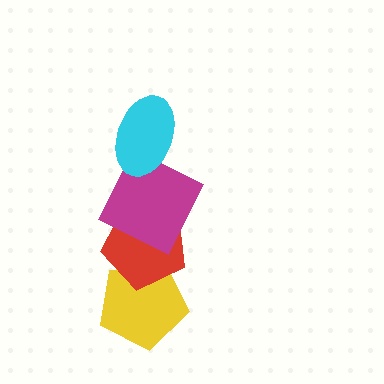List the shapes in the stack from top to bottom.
From top to bottom: the cyan ellipse, the magenta square, the red pentagon, the yellow pentagon.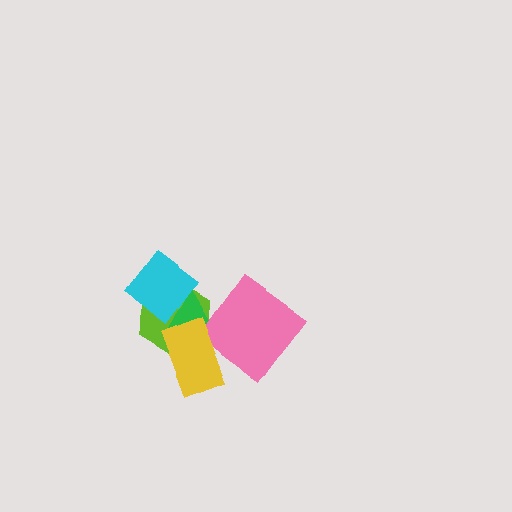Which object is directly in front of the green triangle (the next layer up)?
The cyan diamond is directly in front of the green triangle.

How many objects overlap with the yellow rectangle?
3 objects overlap with the yellow rectangle.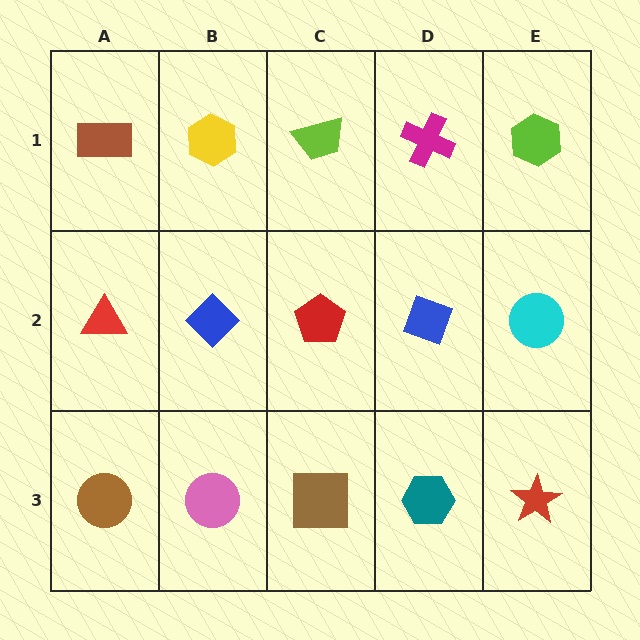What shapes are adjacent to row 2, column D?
A magenta cross (row 1, column D), a teal hexagon (row 3, column D), a red pentagon (row 2, column C), a cyan circle (row 2, column E).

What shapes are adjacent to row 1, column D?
A blue diamond (row 2, column D), a lime trapezoid (row 1, column C), a lime hexagon (row 1, column E).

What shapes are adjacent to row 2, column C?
A lime trapezoid (row 1, column C), a brown square (row 3, column C), a blue diamond (row 2, column B), a blue diamond (row 2, column D).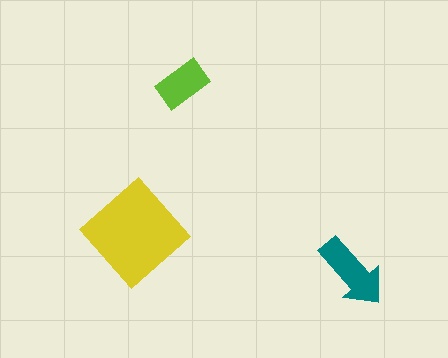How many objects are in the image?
There are 3 objects in the image.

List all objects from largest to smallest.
The yellow diamond, the teal arrow, the lime rectangle.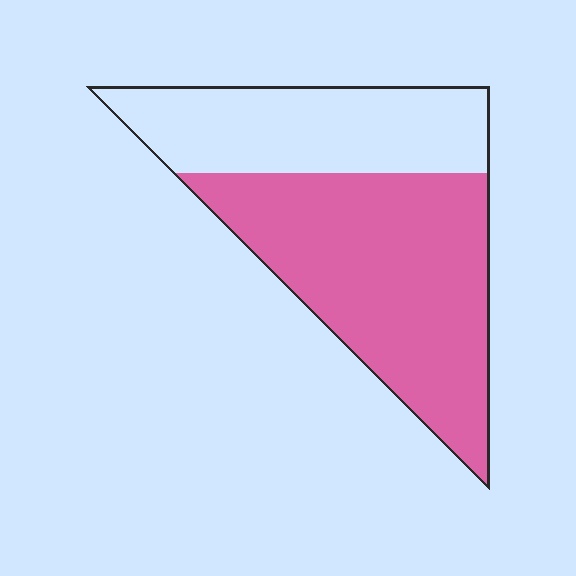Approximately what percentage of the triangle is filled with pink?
Approximately 60%.